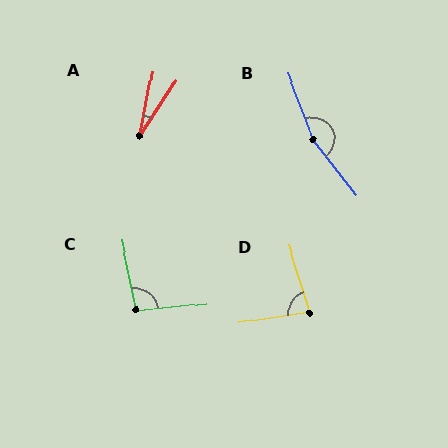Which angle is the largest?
B, at approximately 163 degrees.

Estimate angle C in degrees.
Approximately 96 degrees.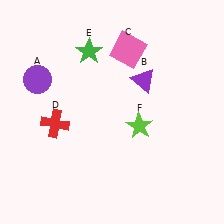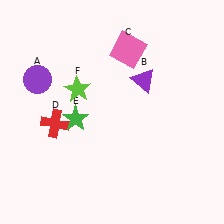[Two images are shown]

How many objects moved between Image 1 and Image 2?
2 objects moved between the two images.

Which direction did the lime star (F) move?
The lime star (F) moved left.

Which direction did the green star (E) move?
The green star (E) moved down.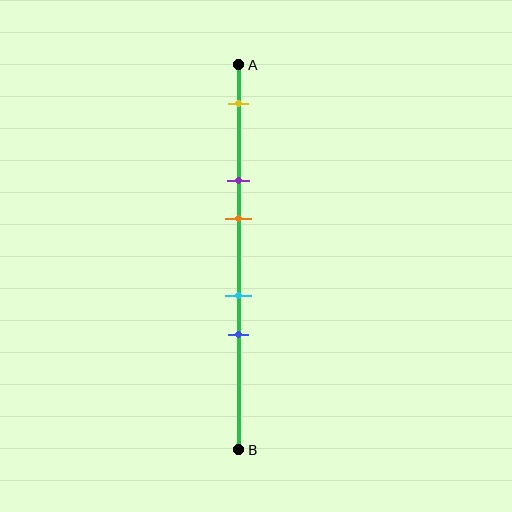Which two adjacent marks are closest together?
The cyan and blue marks are the closest adjacent pair.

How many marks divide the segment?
There are 5 marks dividing the segment.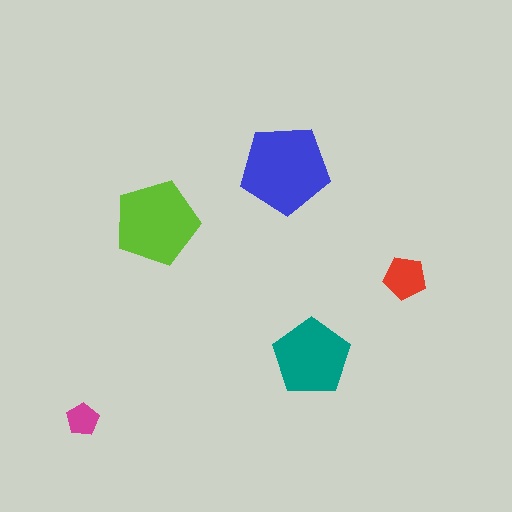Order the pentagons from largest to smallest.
the blue one, the lime one, the teal one, the red one, the magenta one.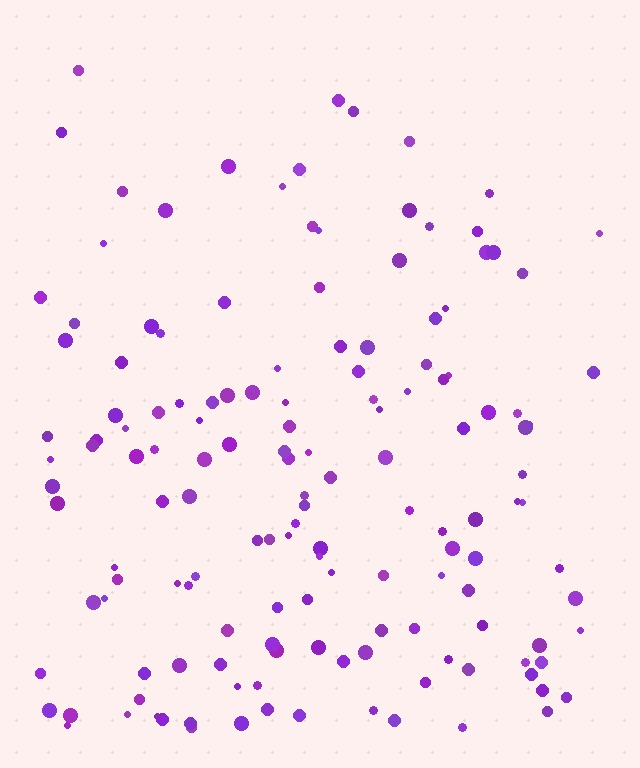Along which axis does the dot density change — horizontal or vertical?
Vertical.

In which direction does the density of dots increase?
From top to bottom, with the bottom side densest.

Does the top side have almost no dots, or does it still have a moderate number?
Still a moderate number, just noticeably fewer than the bottom.